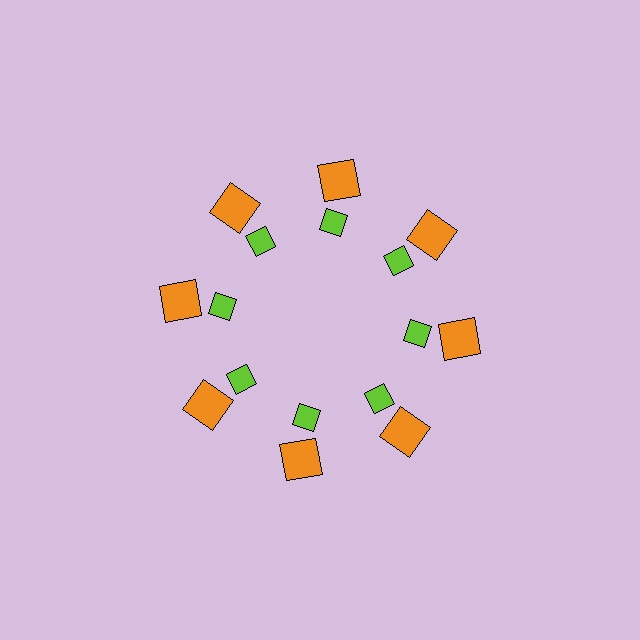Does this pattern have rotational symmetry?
Yes, this pattern has 8-fold rotational symmetry. It looks the same after rotating 45 degrees around the center.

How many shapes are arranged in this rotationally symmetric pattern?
There are 16 shapes, arranged in 8 groups of 2.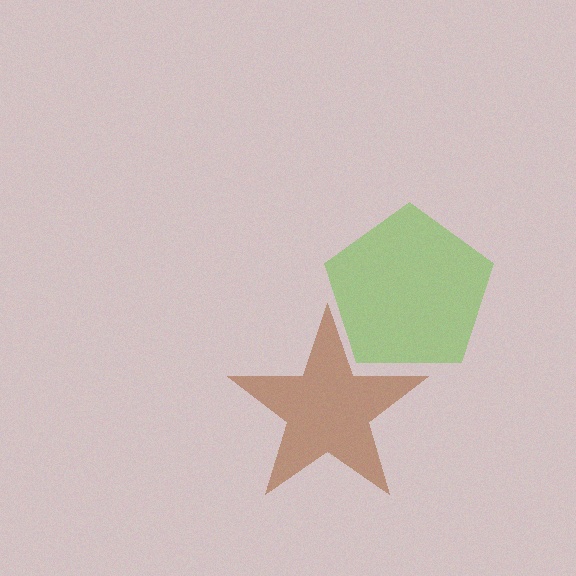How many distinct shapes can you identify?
There are 2 distinct shapes: a lime pentagon, a brown star.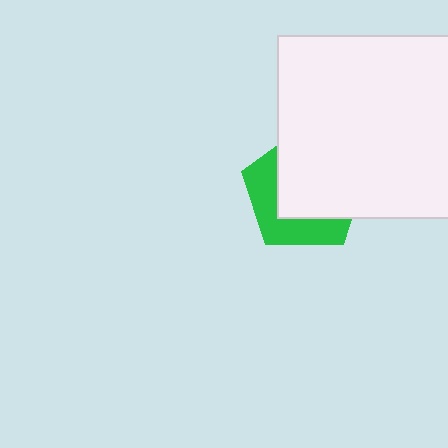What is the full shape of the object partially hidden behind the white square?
The partially hidden object is a green pentagon.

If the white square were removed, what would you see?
You would see the complete green pentagon.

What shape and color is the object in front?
The object in front is a white square.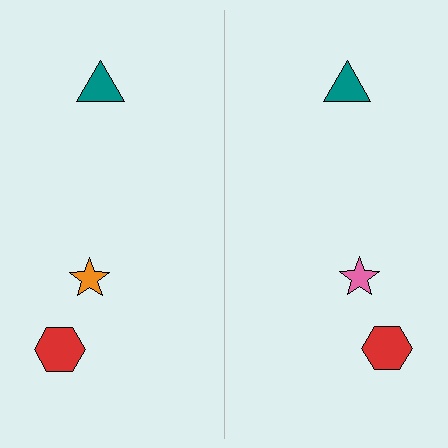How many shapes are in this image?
There are 6 shapes in this image.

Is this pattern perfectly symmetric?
No, the pattern is not perfectly symmetric. The pink star on the right side breaks the symmetry — its mirror counterpart is orange.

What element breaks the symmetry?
The pink star on the right side breaks the symmetry — its mirror counterpart is orange.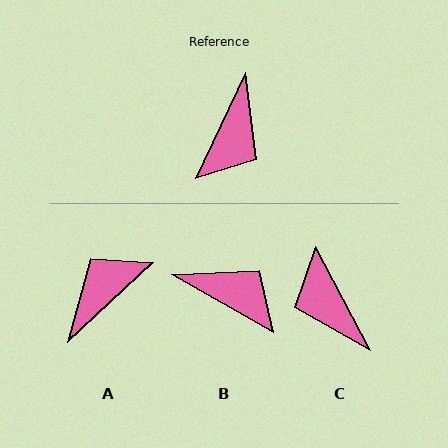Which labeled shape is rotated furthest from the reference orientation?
A, about 158 degrees away.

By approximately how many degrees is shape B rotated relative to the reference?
Approximately 86 degrees counter-clockwise.